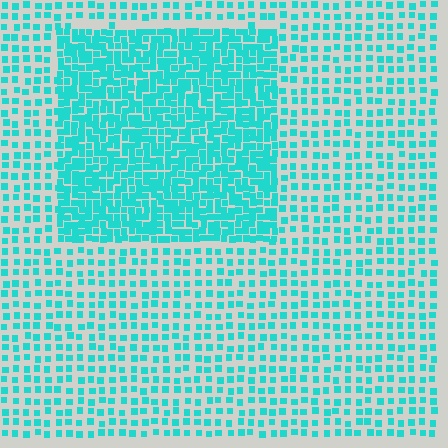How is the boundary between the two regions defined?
The boundary is defined by a change in element density (approximately 2.3x ratio). All elements are the same color, size, and shape.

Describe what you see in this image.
The image contains small cyan elements arranged at two different densities. A rectangle-shaped region is visible where the elements are more densely packed than the surrounding area.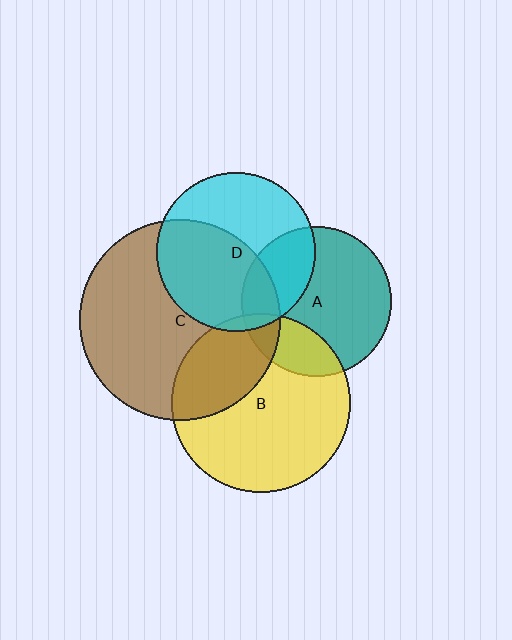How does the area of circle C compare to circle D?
Approximately 1.6 times.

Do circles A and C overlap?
Yes.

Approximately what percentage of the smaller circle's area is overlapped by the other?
Approximately 15%.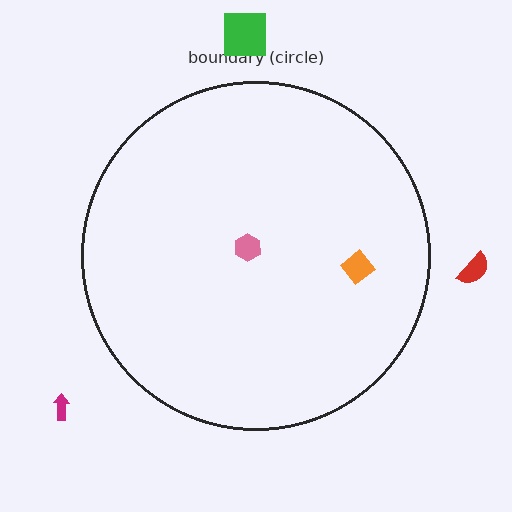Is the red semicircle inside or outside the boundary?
Outside.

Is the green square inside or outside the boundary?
Outside.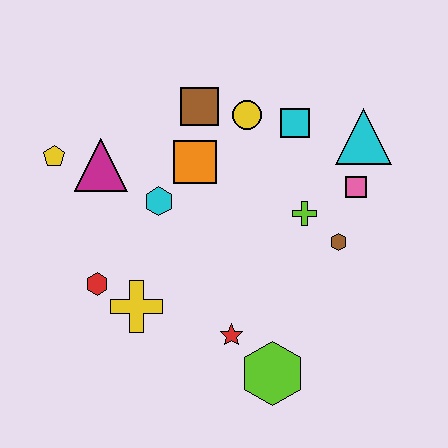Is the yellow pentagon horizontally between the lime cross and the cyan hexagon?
No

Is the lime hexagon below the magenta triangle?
Yes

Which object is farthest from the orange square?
The lime hexagon is farthest from the orange square.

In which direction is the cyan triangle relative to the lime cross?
The cyan triangle is above the lime cross.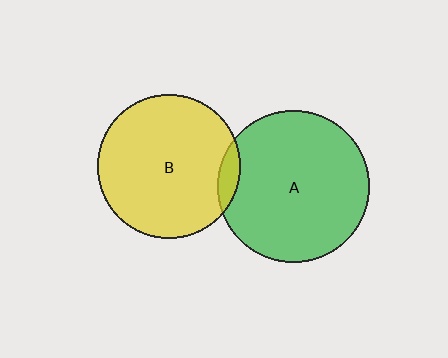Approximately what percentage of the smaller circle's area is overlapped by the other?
Approximately 5%.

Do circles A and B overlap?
Yes.